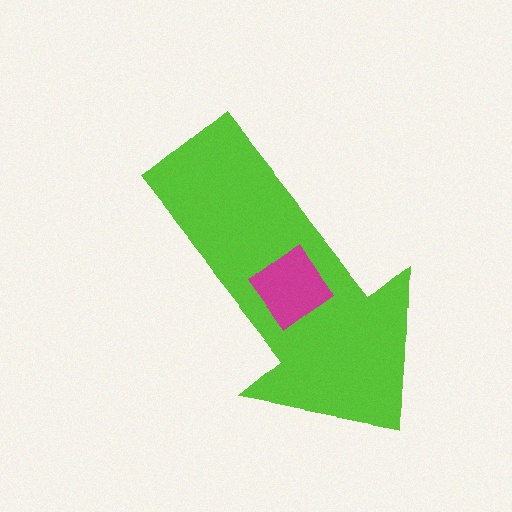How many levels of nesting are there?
2.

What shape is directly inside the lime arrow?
The magenta diamond.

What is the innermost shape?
The magenta diamond.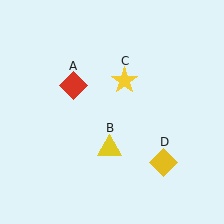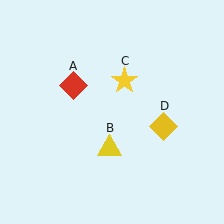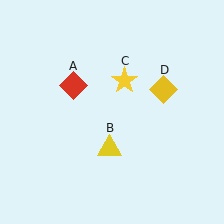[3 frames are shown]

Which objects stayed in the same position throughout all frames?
Red diamond (object A) and yellow triangle (object B) and yellow star (object C) remained stationary.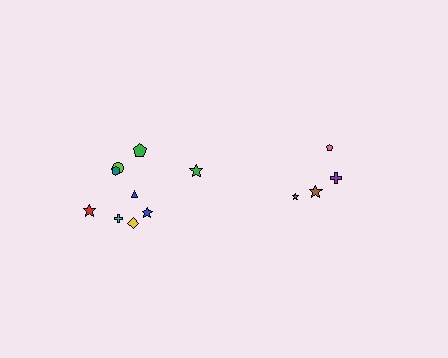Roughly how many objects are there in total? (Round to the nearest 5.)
Roughly 15 objects in total.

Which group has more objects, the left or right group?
The left group.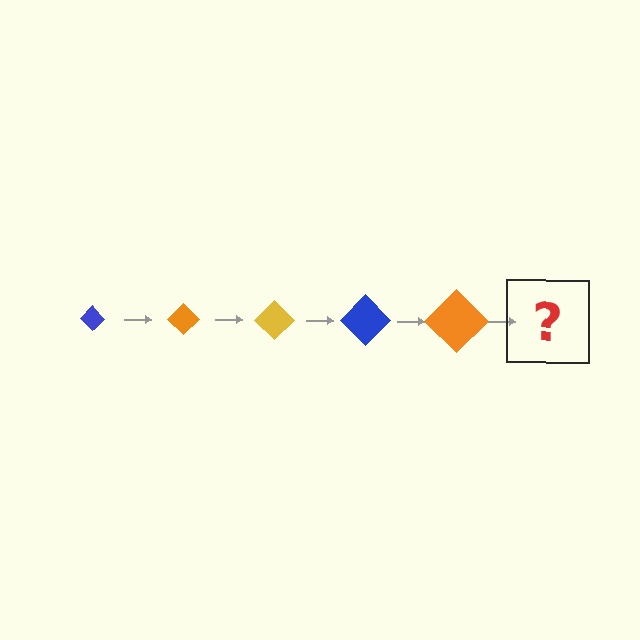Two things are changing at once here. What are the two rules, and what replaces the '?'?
The two rules are that the diamond grows larger each step and the color cycles through blue, orange, and yellow. The '?' should be a yellow diamond, larger than the previous one.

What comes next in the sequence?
The next element should be a yellow diamond, larger than the previous one.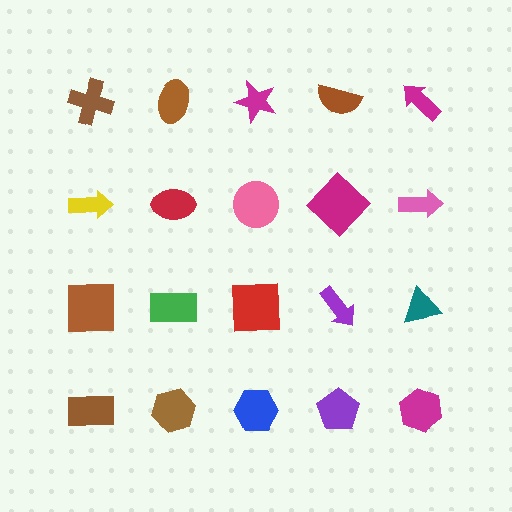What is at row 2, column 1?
A yellow arrow.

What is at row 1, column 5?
A magenta arrow.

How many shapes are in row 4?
5 shapes.